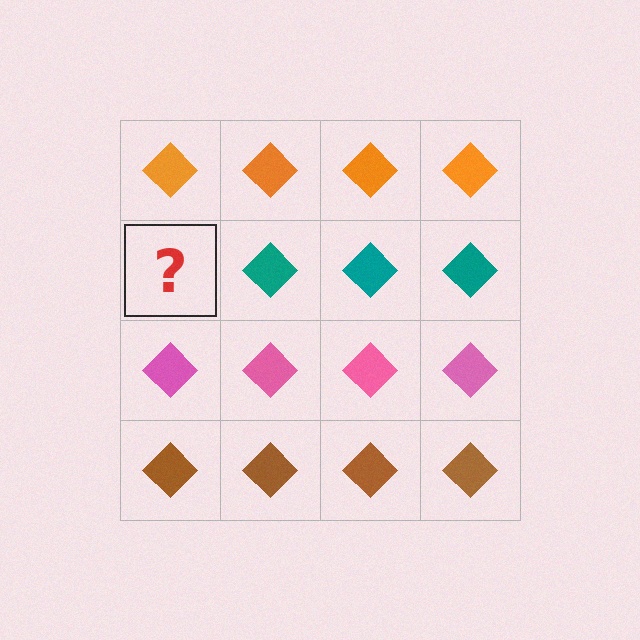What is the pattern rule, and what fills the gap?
The rule is that each row has a consistent color. The gap should be filled with a teal diamond.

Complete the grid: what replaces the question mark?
The question mark should be replaced with a teal diamond.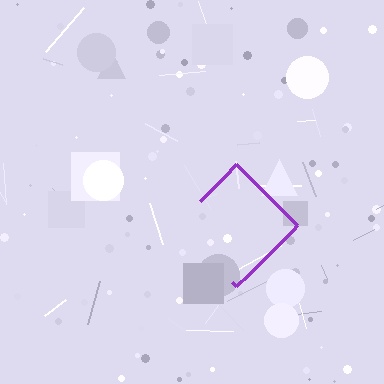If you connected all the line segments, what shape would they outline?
They would outline a diamond.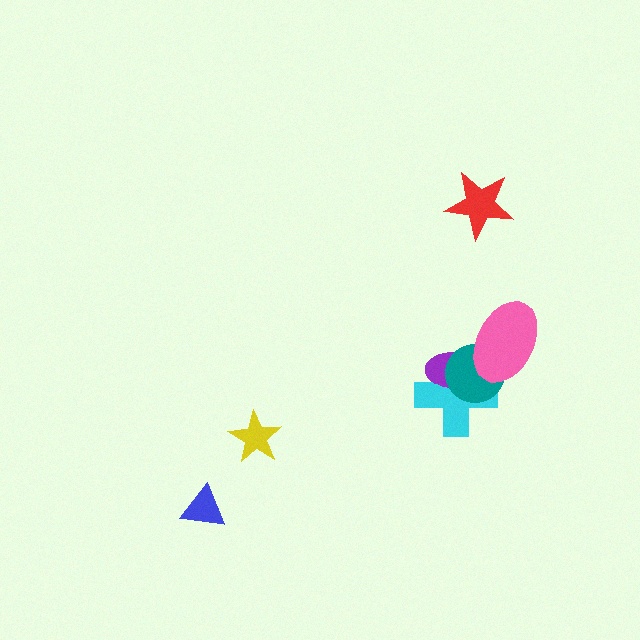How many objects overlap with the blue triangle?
0 objects overlap with the blue triangle.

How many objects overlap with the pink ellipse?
3 objects overlap with the pink ellipse.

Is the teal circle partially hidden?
Yes, it is partially covered by another shape.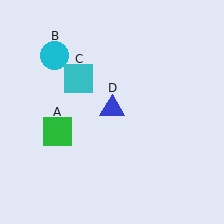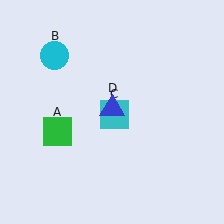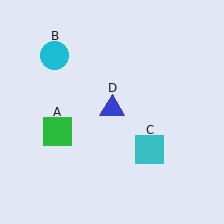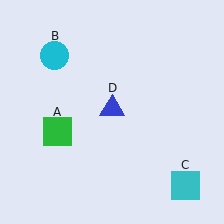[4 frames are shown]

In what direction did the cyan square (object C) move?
The cyan square (object C) moved down and to the right.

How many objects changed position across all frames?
1 object changed position: cyan square (object C).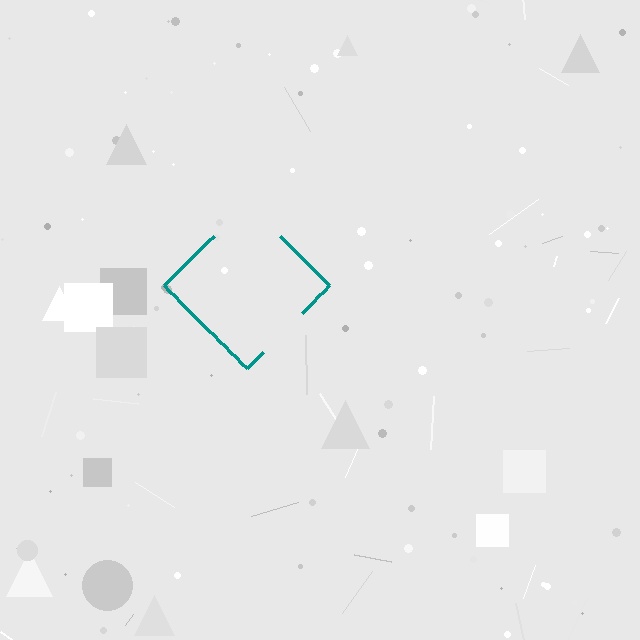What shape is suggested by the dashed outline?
The dashed outline suggests a diamond.